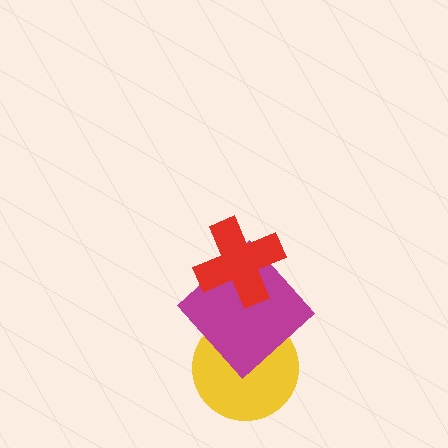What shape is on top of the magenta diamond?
The red cross is on top of the magenta diamond.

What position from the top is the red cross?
The red cross is 1st from the top.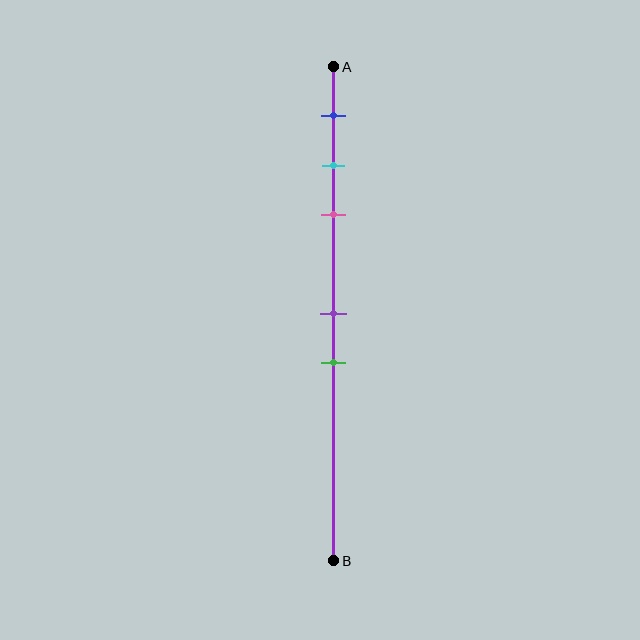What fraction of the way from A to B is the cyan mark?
The cyan mark is approximately 20% (0.2) of the way from A to B.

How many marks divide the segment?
There are 5 marks dividing the segment.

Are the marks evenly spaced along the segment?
No, the marks are not evenly spaced.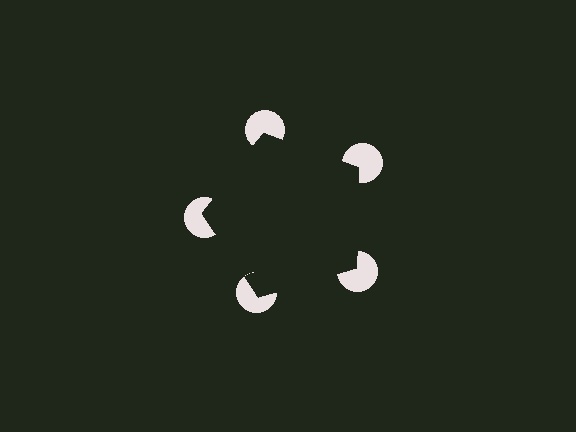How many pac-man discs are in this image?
There are 5 — one at each vertex of the illusory pentagon.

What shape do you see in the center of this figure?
An illusory pentagon — its edges are inferred from the aligned wedge cuts in the pac-man discs, not physically drawn.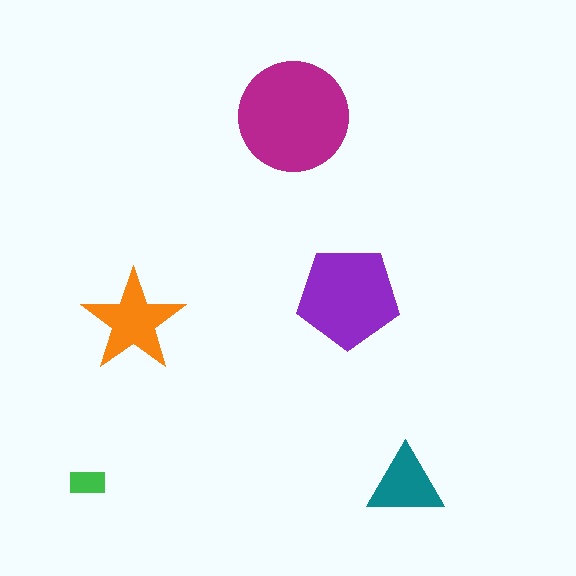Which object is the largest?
The magenta circle.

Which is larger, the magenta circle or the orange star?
The magenta circle.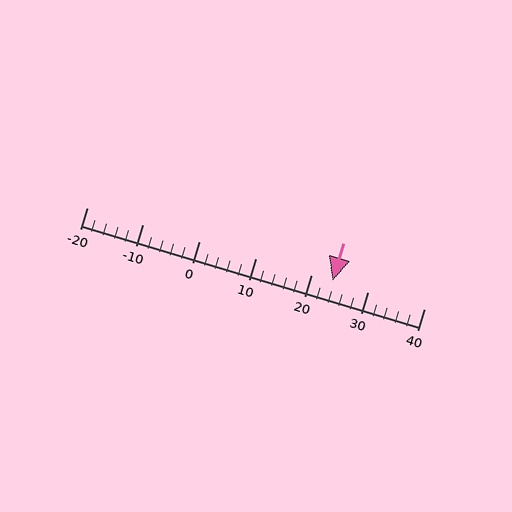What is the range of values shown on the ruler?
The ruler shows values from -20 to 40.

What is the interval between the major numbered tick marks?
The major tick marks are spaced 10 units apart.